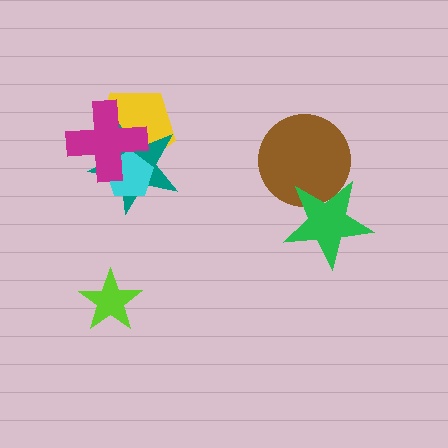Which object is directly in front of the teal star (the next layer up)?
The cyan pentagon is directly in front of the teal star.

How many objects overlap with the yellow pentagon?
3 objects overlap with the yellow pentagon.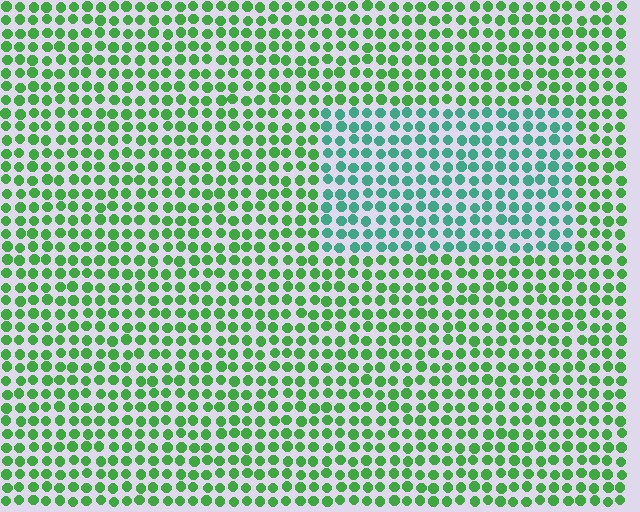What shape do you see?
I see a rectangle.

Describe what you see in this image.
The image is filled with small green elements in a uniform arrangement. A rectangle-shaped region is visible where the elements are tinted to a slightly different hue, forming a subtle color boundary.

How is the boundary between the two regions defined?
The boundary is defined purely by a slight shift in hue (about 41 degrees). Spacing, size, and orientation are identical on both sides.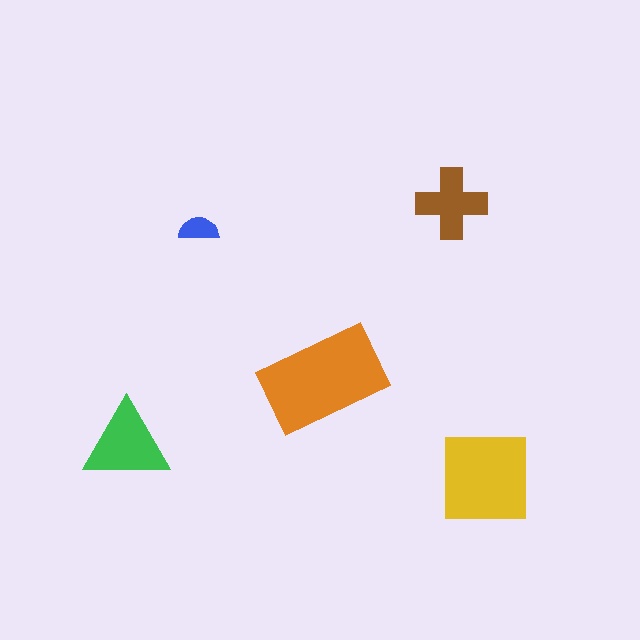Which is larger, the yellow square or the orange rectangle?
The orange rectangle.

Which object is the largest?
The orange rectangle.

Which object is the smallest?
The blue semicircle.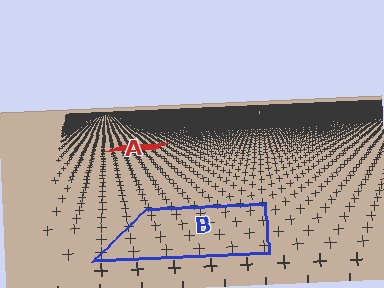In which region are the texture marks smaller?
The texture marks are smaller in region A, because it is farther away.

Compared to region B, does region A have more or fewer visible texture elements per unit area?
Region A has more texture elements per unit area — they are packed more densely because it is farther away.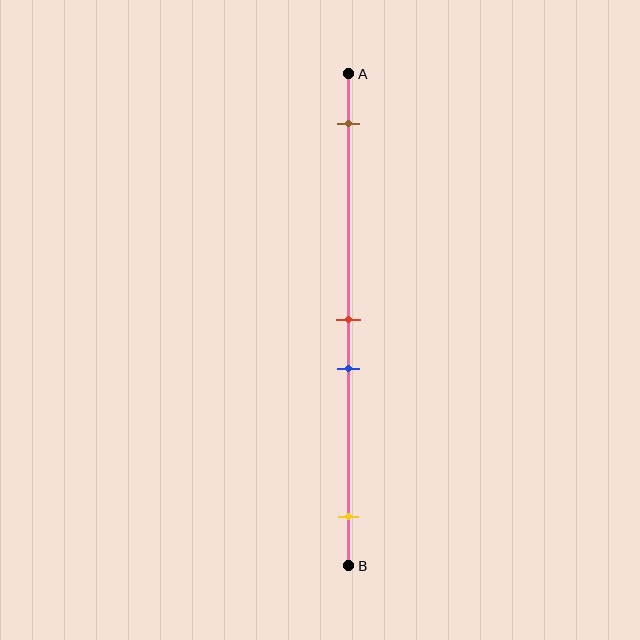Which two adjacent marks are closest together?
The red and blue marks are the closest adjacent pair.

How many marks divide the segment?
There are 4 marks dividing the segment.